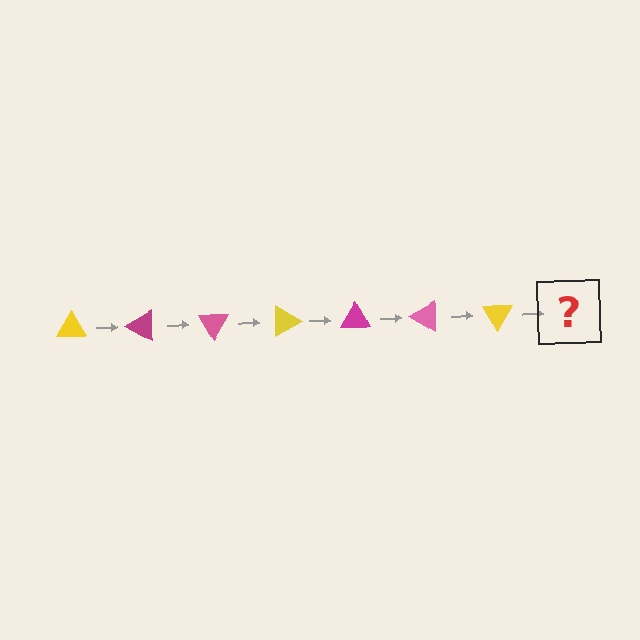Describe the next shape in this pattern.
It should be a magenta triangle, rotated 210 degrees from the start.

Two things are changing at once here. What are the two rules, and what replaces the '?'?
The two rules are that it rotates 30 degrees each step and the color cycles through yellow, magenta, and pink. The '?' should be a magenta triangle, rotated 210 degrees from the start.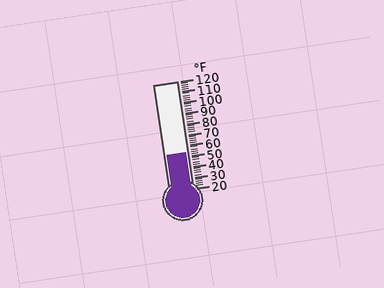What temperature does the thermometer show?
The thermometer shows approximately 54°F.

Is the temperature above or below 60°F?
The temperature is below 60°F.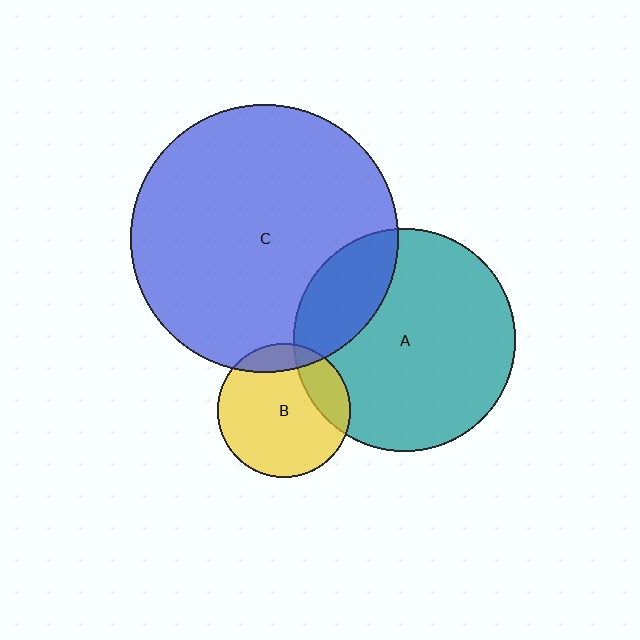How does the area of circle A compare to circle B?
Approximately 2.8 times.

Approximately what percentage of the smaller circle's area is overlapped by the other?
Approximately 20%.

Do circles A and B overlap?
Yes.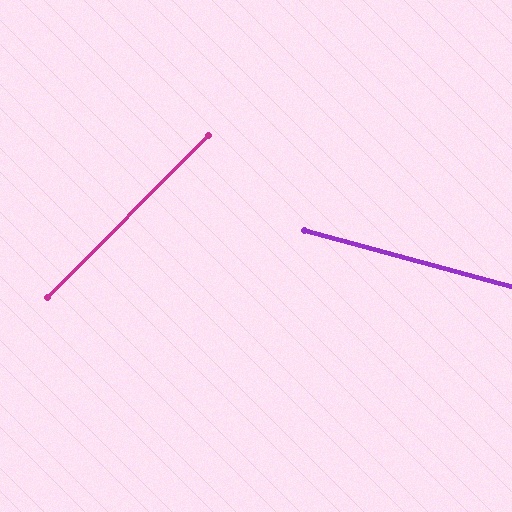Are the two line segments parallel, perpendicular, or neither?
Neither parallel nor perpendicular — they differ by about 60°.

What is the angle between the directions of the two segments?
Approximately 60 degrees.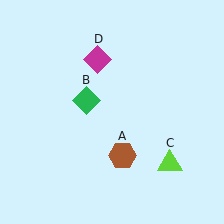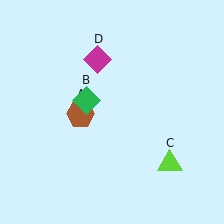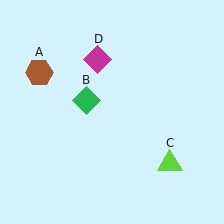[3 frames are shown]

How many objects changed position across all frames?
1 object changed position: brown hexagon (object A).